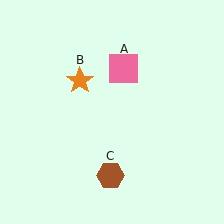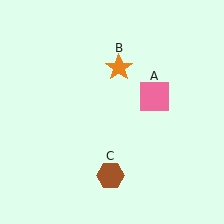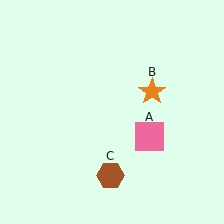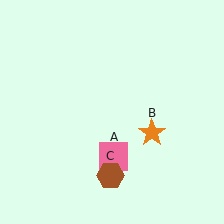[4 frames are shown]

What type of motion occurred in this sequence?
The pink square (object A), orange star (object B) rotated clockwise around the center of the scene.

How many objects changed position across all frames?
2 objects changed position: pink square (object A), orange star (object B).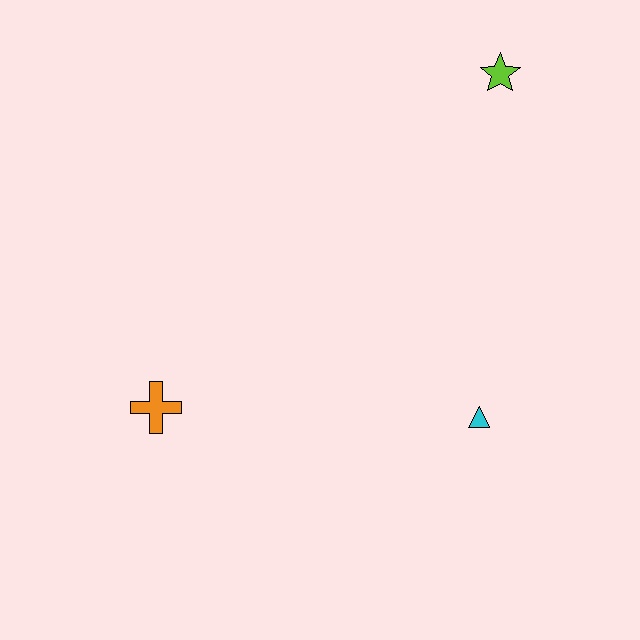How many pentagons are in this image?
There are no pentagons.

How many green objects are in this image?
There are no green objects.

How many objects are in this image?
There are 3 objects.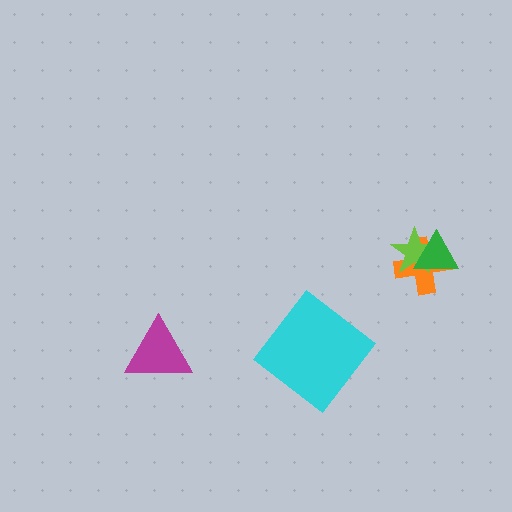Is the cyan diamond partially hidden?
No, no other shape covers it.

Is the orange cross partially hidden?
Yes, it is partially covered by another shape.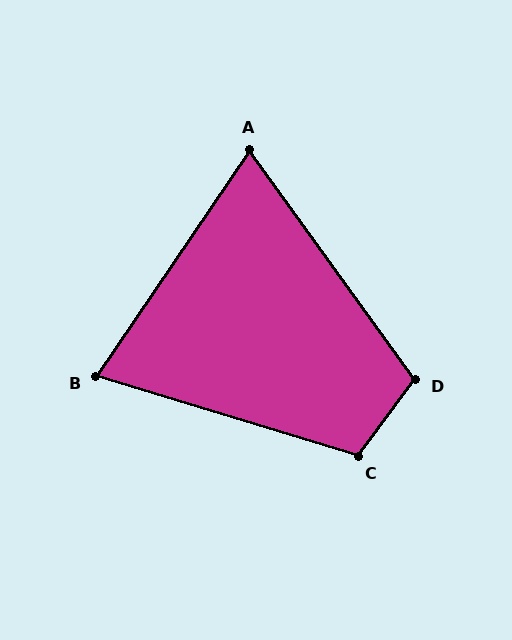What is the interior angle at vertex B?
Approximately 73 degrees (acute).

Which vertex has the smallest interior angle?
A, at approximately 70 degrees.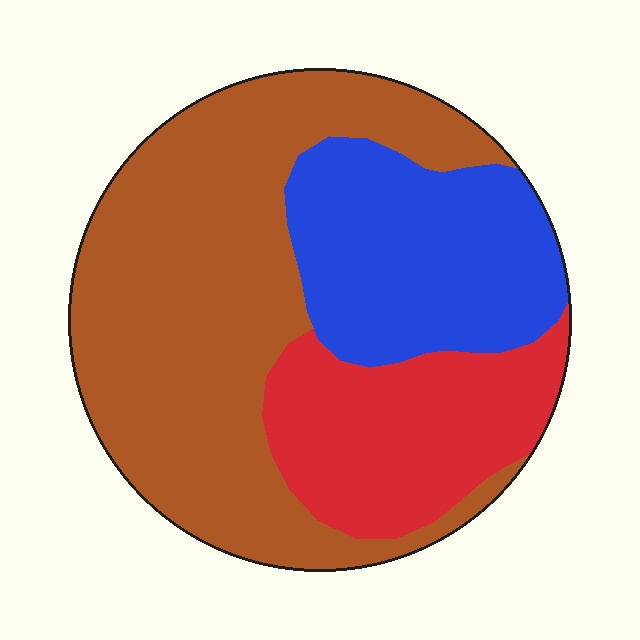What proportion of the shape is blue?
Blue takes up between a quarter and a half of the shape.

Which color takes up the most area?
Brown, at roughly 55%.